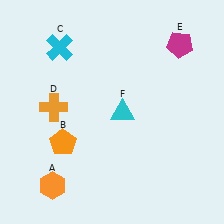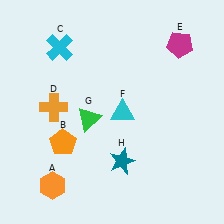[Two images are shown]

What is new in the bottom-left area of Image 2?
A green triangle (G) was added in the bottom-left area of Image 2.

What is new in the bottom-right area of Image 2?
A teal star (H) was added in the bottom-right area of Image 2.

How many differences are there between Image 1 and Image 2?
There are 2 differences between the two images.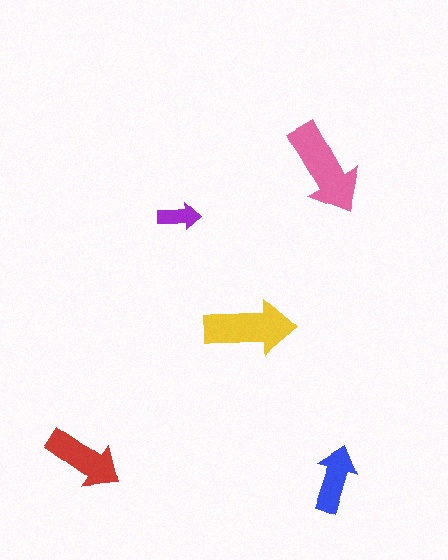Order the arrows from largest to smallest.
the pink one, the yellow one, the red one, the blue one, the purple one.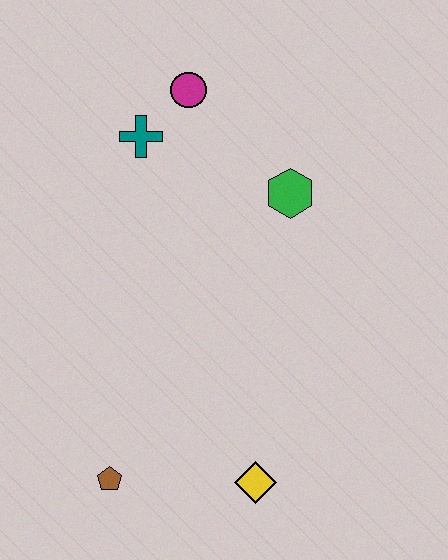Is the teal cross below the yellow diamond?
No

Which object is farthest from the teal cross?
The yellow diamond is farthest from the teal cross.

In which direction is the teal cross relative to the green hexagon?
The teal cross is to the left of the green hexagon.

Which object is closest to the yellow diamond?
The brown pentagon is closest to the yellow diamond.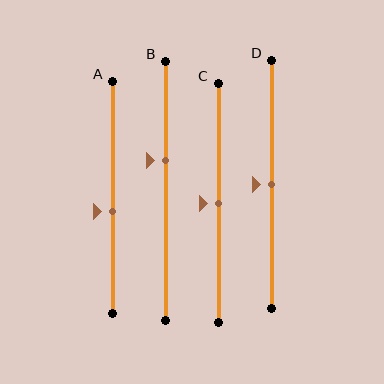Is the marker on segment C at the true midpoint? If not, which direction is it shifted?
Yes, the marker on segment C is at the true midpoint.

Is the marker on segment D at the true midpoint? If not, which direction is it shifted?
Yes, the marker on segment D is at the true midpoint.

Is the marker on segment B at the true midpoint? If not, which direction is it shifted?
No, the marker on segment B is shifted upward by about 12% of the segment length.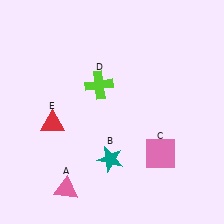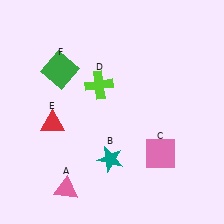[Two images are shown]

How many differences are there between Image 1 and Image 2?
There is 1 difference between the two images.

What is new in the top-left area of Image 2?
A green square (F) was added in the top-left area of Image 2.